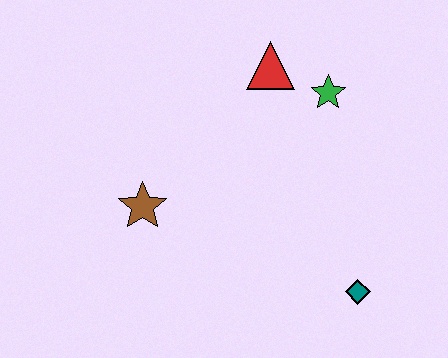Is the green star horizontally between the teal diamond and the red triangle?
Yes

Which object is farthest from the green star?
The brown star is farthest from the green star.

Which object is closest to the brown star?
The red triangle is closest to the brown star.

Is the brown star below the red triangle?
Yes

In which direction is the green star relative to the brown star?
The green star is to the right of the brown star.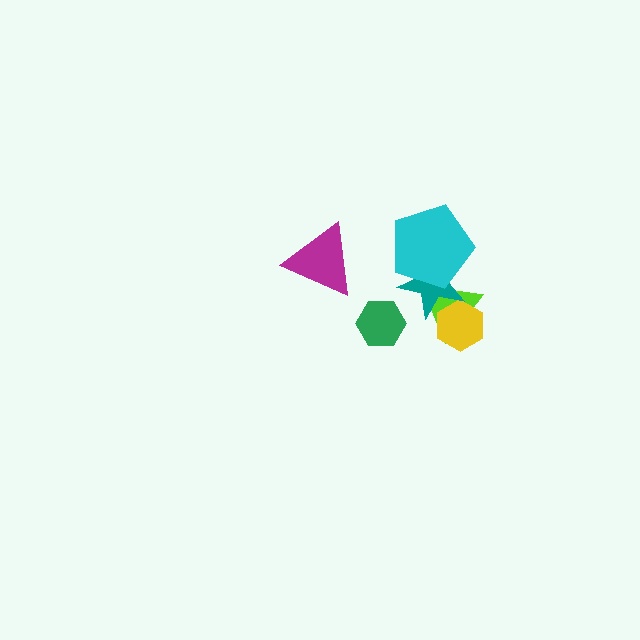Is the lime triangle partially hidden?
Yes, it is partially covered by another shape.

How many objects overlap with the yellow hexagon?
2 objects overlap with the yellow hexagon.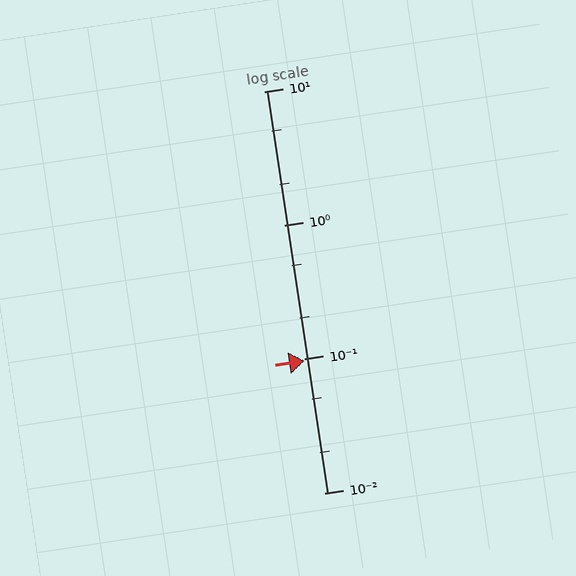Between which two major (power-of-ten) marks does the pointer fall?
The pointer is between 0.01 and 0.1.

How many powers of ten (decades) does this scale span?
The scale spans 3 decades, from 0.01 to 10.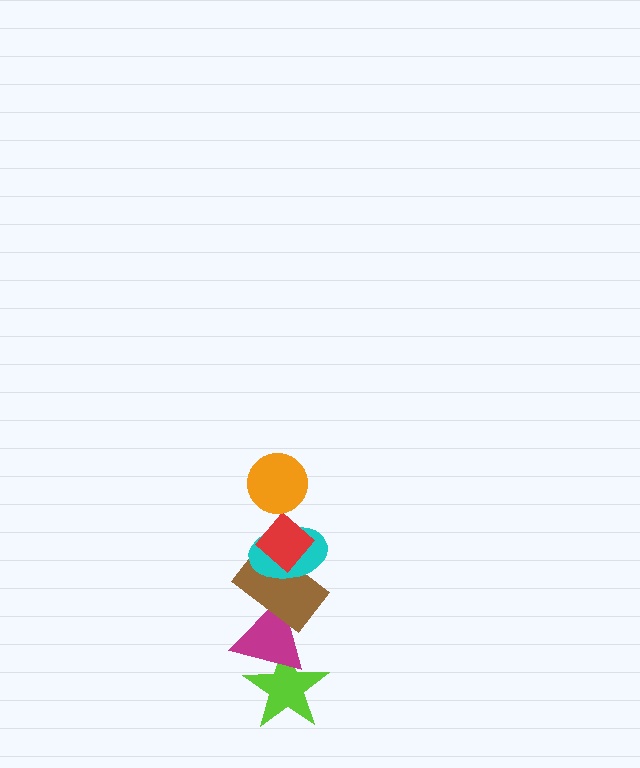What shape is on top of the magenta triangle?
The brown rectangle is on top of the magenta triangle.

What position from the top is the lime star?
The lime star is 6th from the top.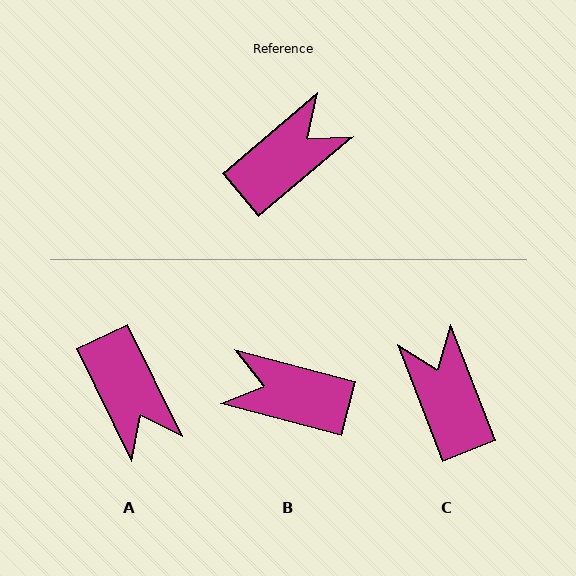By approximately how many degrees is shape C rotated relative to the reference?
Approximately 71 degrees counter-clockwise.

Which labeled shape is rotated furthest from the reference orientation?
B, about 125 degrees away.